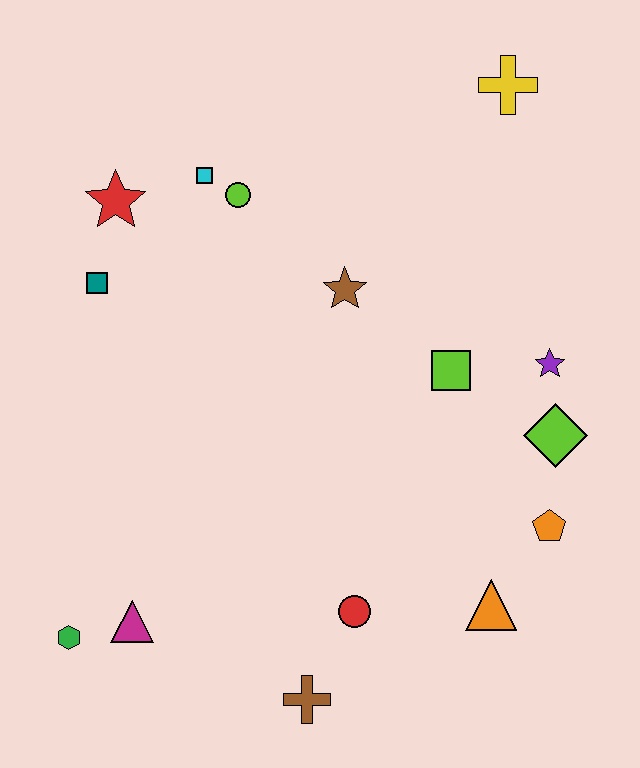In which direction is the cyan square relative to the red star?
The cyan square is to the right of the red star.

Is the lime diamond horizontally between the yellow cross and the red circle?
No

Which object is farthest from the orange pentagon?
The red star is farthest from the orange pentagon.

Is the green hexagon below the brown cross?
No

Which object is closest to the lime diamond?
The purple star is closest to the lime diamond.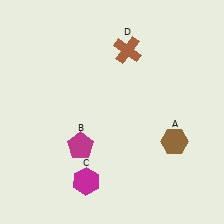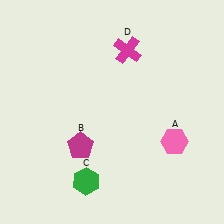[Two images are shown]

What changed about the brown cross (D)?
In Image 1, D is brown. In Image 2, it changed to magenta.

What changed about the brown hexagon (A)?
In Image 1, A is brown. In Image 2, it changed to pink.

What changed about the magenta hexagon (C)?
In Image 1, C is magenta. In Image 2, it changed to green.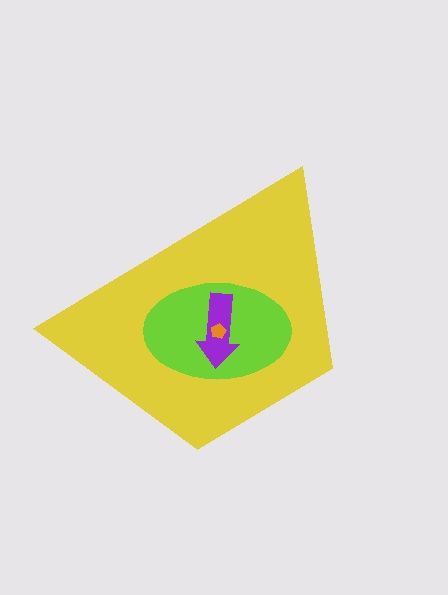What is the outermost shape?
The yellow trapezoid.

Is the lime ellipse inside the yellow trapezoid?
Yes.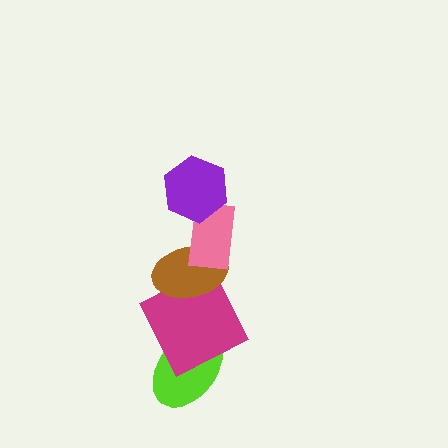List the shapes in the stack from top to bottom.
From top to bottom: the purple hexagon, the pink rectangle, the brown ellipse, the magenta square, the lime ellipse.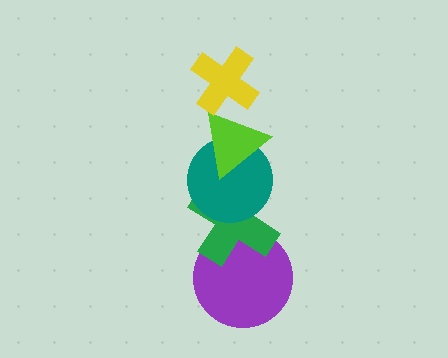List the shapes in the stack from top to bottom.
From top to bottom: the yellow cross, the lime triangle, the teal circle, the green cross, the purple circle.